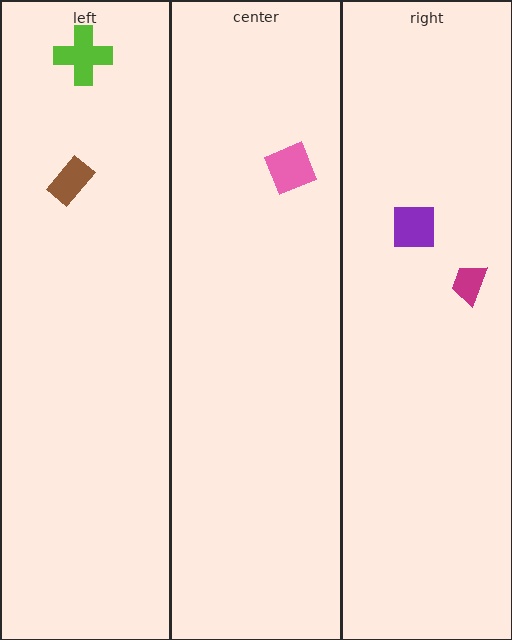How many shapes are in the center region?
1.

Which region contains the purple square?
The right region.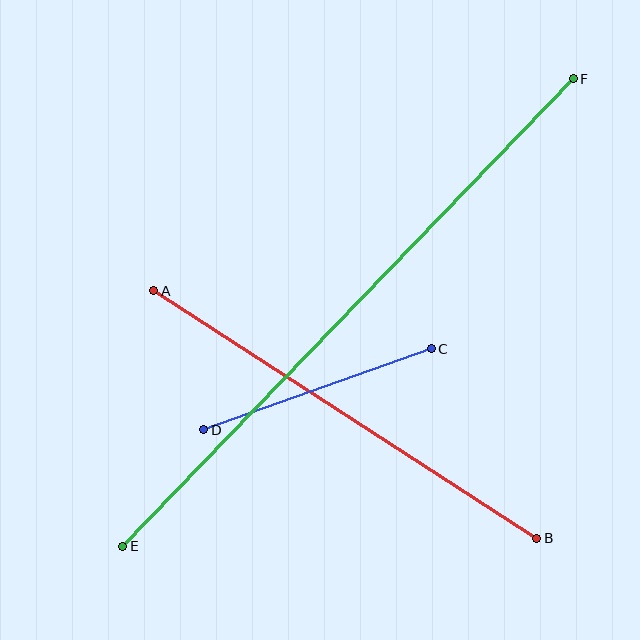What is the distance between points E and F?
The distance is approximately 649 pixels.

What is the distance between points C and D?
The distance is approximately 241 pixels.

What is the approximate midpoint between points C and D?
The midpoint is at approximately (317, 389) pixels.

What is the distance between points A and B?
The distance is approximately 456 pixels.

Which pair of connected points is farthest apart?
Points E and F are farthest apart.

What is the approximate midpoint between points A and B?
The midpoint is at approximately (345, 414) pixels.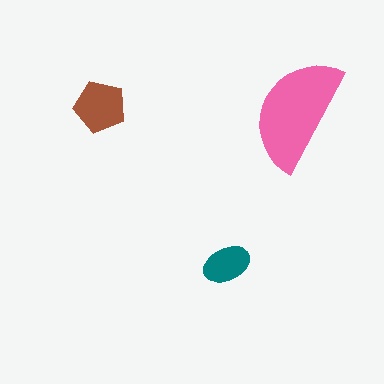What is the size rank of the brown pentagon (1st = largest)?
2nd.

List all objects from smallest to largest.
The teal ellipse, the brown pentagon, the pink semicircle.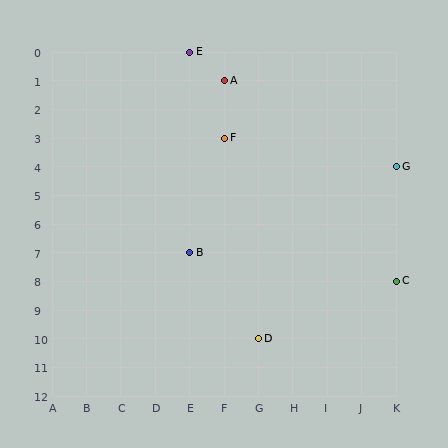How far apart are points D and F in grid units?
Points D and F are 1 column and 7 rows apart (about 7.1 grid units diagonally).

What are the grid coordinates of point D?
Point D is at grid coordinates (G, 10).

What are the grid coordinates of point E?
Point E is at grid coordinates (E, 0).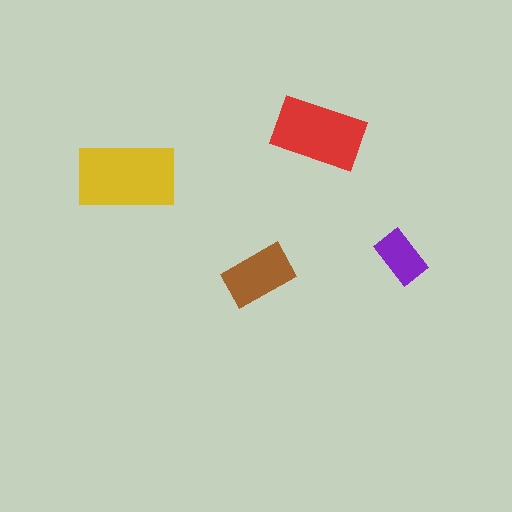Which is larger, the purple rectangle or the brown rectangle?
The brown one.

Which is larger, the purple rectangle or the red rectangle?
The red one.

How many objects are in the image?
There are 4 objects in the image.